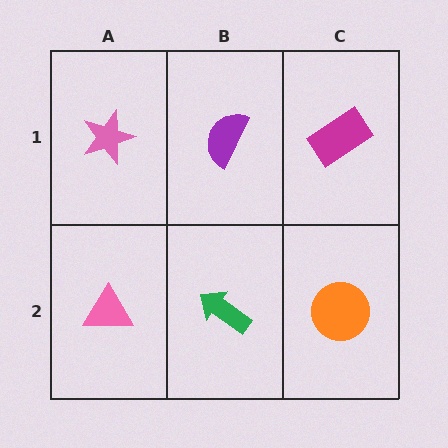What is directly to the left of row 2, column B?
A pink triangle.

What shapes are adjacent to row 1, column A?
A pink triangle (row 2, column A), a purple semicircle (row 1, column B).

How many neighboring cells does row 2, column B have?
3.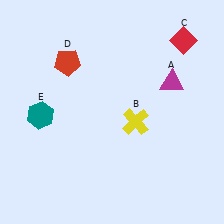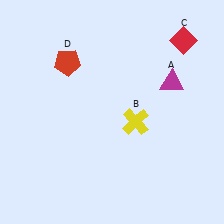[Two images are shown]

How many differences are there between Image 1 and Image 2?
There is 1 difference between the two images.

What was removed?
The teal hexagon (E) was removed in Image 2.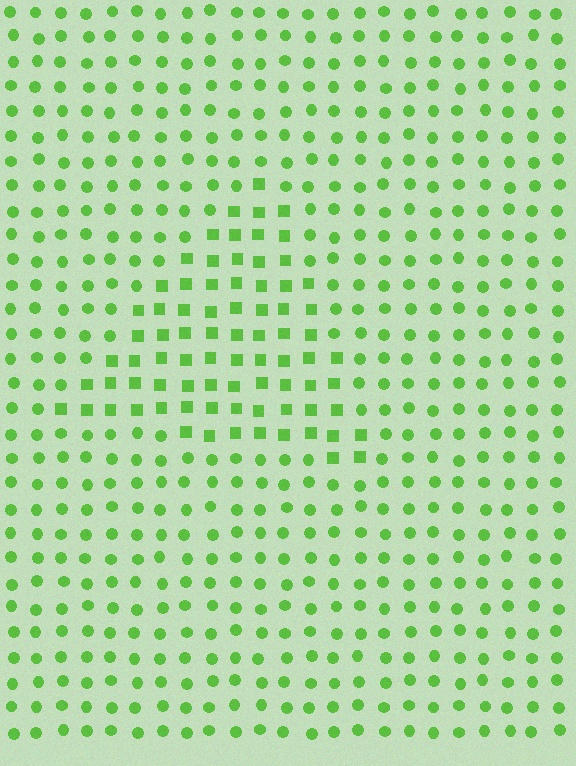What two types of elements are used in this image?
The image uses squares inside the triangle region and circles outside it.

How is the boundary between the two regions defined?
The boundary is defined by a change in element shape: squares inside vs. circles outside. All elements share the same color and spacing.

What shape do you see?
I see a triangle.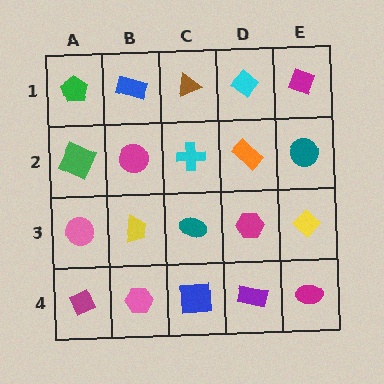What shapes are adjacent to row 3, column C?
A cyan cross (row 2, column C), a blue square (row 4, column C), a yellow trapezoid (row 3, column B), a magenta hexagon (row 3, column D).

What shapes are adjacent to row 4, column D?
A magenta hexagon (row 3, column D), a blue square (row 4, column C), a magenta ellipse (row 4, column E).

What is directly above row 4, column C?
A teal ellipse.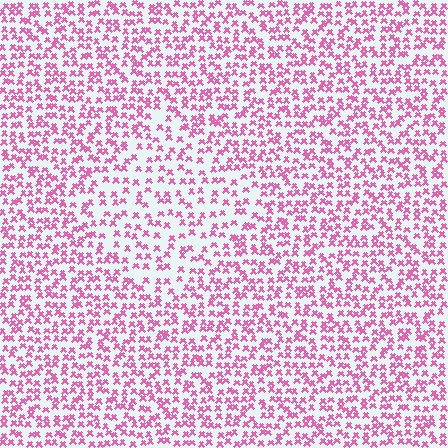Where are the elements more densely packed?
The elements are more densely packed outside the diamond boundary.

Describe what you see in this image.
The image contains small pink elements arranged at two different densities. A diamond-shaped region is visible where the elements are less densely packed than the surrounding area.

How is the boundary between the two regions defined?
The boundary is defined by a change in element density (approximately 1.6x ratio). All elements are the same color, size, and shape.